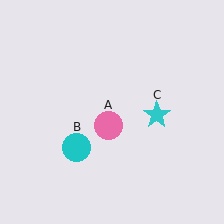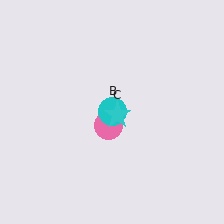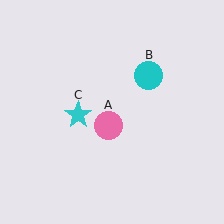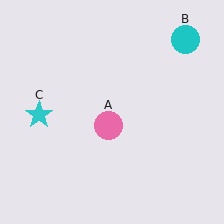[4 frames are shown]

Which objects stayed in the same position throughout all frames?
Pink circle (object A) remained stationary.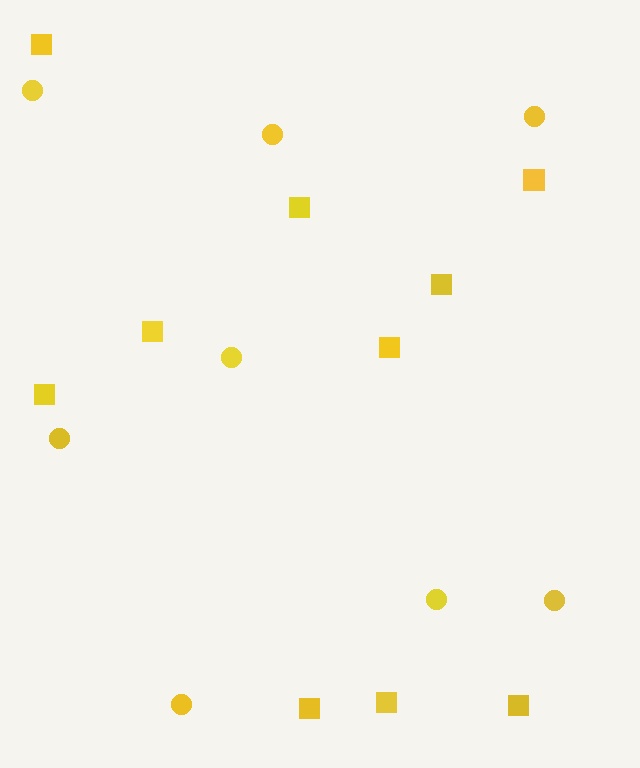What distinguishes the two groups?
There are 2 groups: one group of squares (10) and one group of circles (8).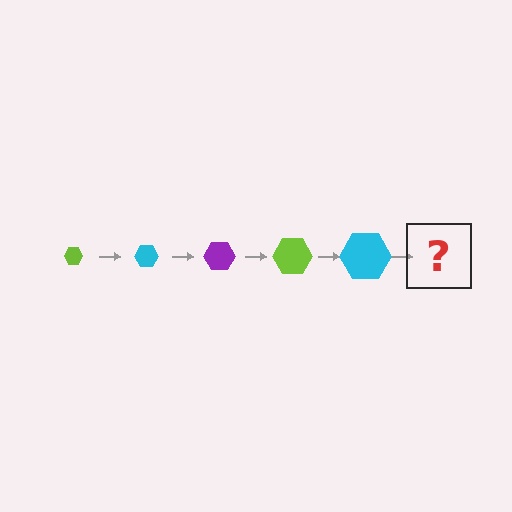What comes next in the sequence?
The next element should be a purple hexagon, larger than the previous one.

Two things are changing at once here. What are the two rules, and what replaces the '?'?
The two rules are that the hexagon grows larger each step and the color cycles through lime, cyan, and purple. The '?' should be a purple hexagon, larger than the previous one.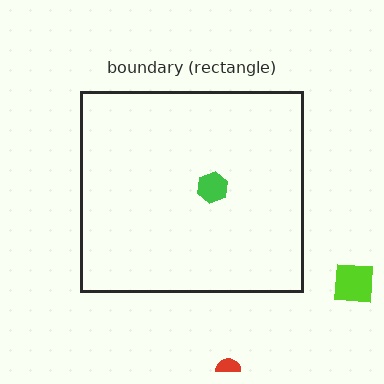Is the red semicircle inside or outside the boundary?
Outside.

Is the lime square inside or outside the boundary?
Outside.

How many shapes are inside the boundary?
1 inside, 2 outside.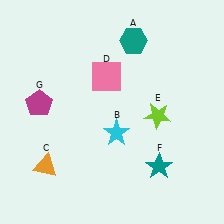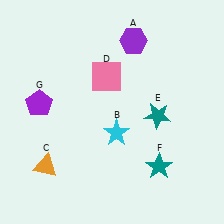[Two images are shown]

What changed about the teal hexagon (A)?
In Image 1, A is teal. In Image 2, it changed to purple.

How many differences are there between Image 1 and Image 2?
There are 3 differences between the two images.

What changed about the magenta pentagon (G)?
In Image 1, G is magenta. In Image 2, it changed to purple.